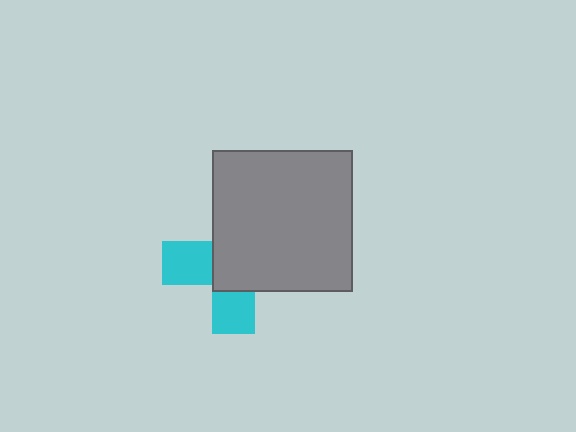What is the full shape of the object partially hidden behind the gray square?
The partially hidden object is a cyan cross.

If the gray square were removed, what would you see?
You would see the complete cyan cross.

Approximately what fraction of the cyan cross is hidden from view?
Roughly 62% of the cyan cross is hidden behind the gray square.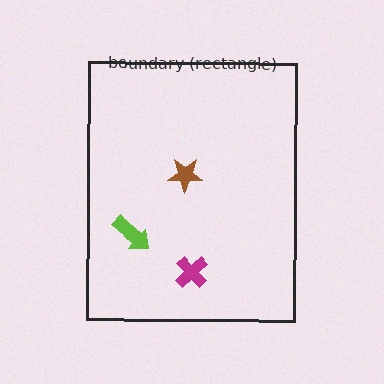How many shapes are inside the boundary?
3 inside, 0 outside.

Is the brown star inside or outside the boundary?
Inside.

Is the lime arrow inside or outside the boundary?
Inside.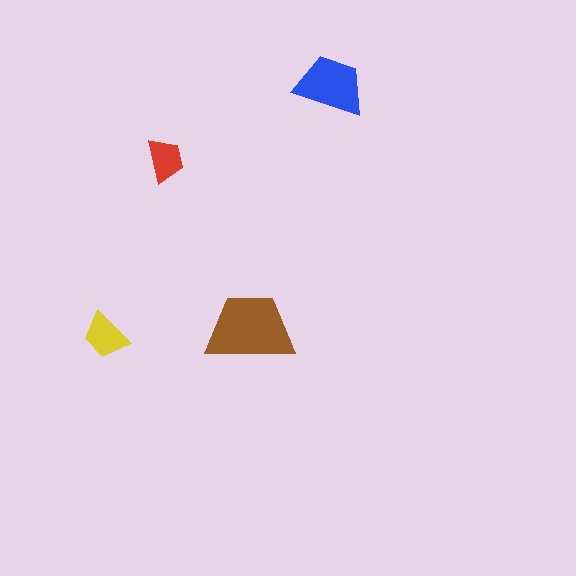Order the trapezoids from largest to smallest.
the brown one, the blue one, the yellow one, the red one.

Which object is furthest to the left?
The yellow trapezoid is leftmost.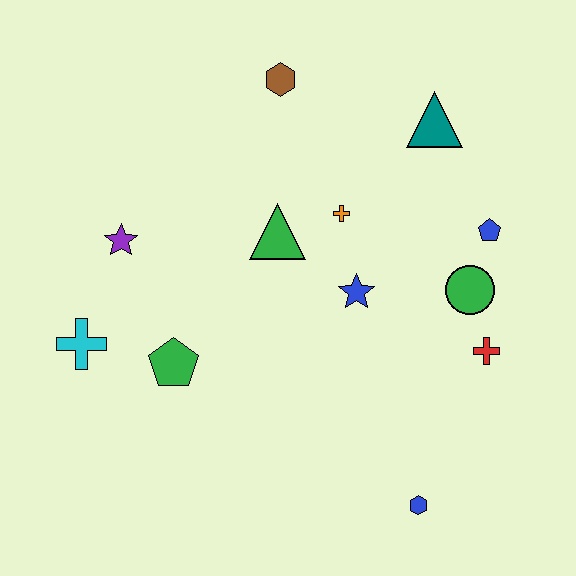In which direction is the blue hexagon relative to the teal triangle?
The blue hexagon is below the teal triangle.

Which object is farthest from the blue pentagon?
The cyan cross is farthest from the blue pentagon.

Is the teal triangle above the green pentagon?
Yes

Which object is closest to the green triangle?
The orange cross is closest to the green triangle.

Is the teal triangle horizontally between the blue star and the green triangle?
No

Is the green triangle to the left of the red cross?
Yes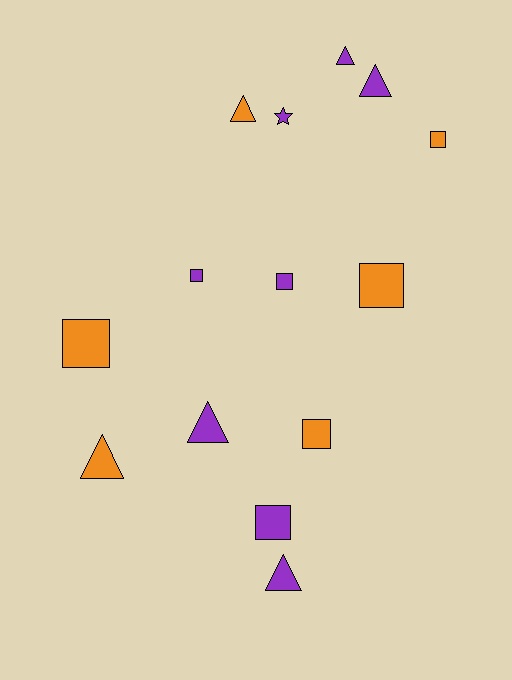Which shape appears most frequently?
Square, with 7 objects.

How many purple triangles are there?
There are 4 purple triangles.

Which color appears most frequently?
Purple, with 8 objects.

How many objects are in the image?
There are 14 objects.